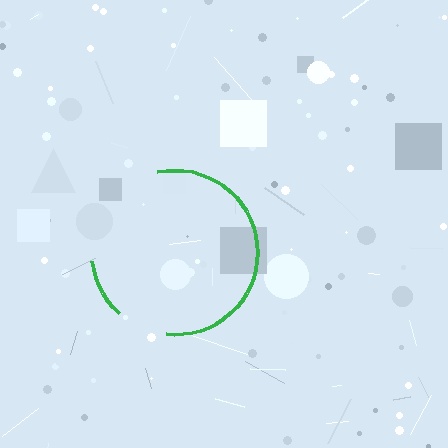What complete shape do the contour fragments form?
The contour fragments form a circle.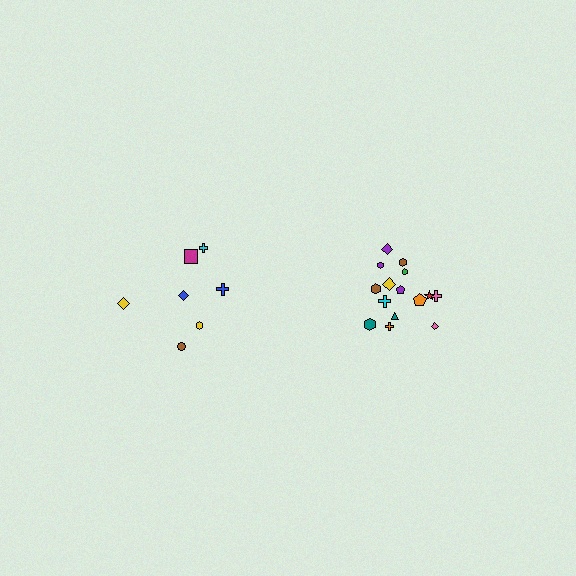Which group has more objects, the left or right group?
The right group.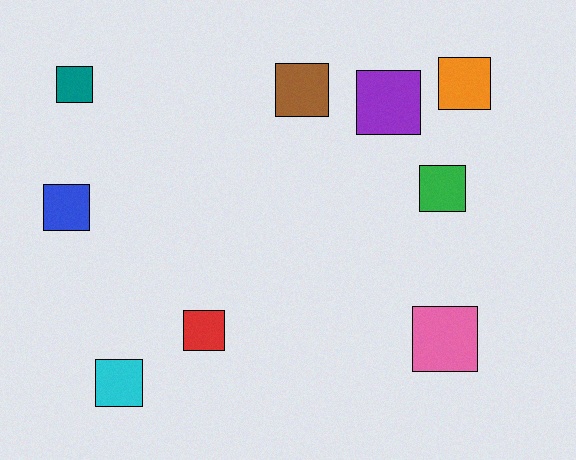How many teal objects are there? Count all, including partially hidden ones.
There is 1 teal object.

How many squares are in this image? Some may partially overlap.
There are 9 squares.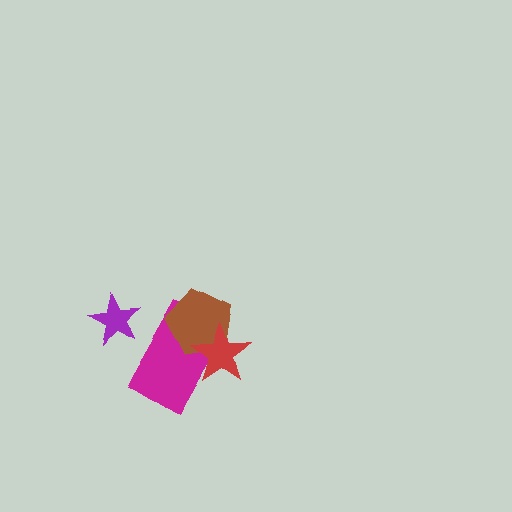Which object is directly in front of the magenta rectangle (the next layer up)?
The brown pentagon is directly in front of the magenta rectangle.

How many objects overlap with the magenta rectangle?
2 objects overlap with the magenta rectangle.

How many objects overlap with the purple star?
0 objects overlap with the purple star.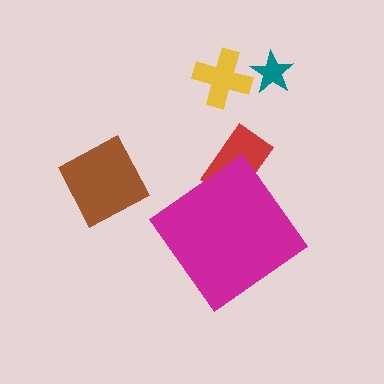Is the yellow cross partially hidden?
No, the yellow cross is fully visible.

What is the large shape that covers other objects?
A magenta diamond.